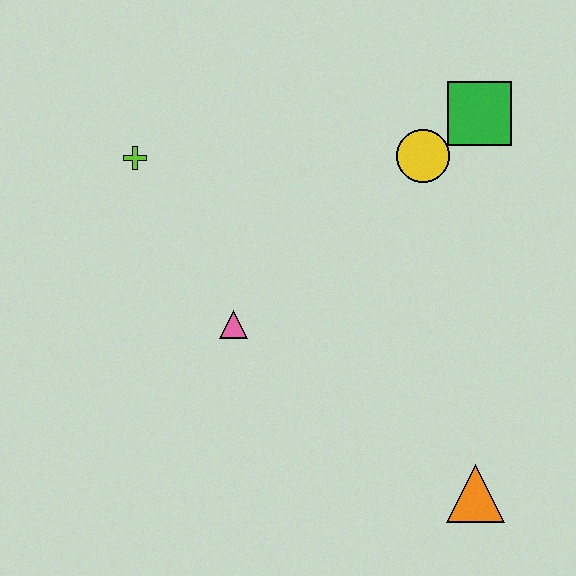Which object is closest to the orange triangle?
The pink triangle is closest to the orange triangle.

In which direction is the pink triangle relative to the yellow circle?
The pink triangle is to the left of the yellow circle.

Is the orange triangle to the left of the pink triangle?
No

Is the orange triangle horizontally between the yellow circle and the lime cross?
No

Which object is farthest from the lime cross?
The orange triangle is farthest from the lime cross.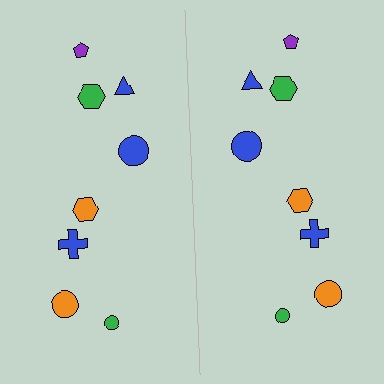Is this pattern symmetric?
Yes, this pattern has bilateral (reflection) symmetry.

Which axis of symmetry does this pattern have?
The pattern has a vertical axis of symmetry running through the center of the image.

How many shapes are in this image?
There are 16 shapes in this image.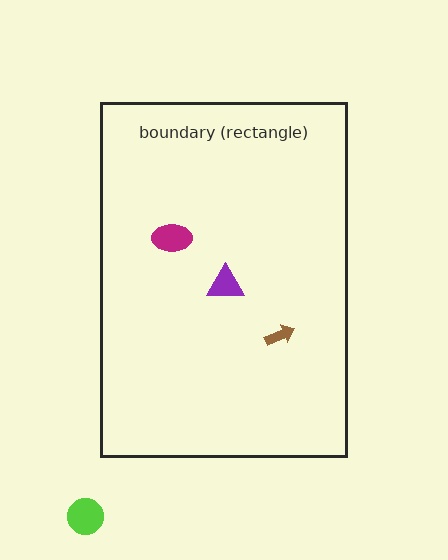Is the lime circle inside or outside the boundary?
Outside.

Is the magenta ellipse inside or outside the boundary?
Inside.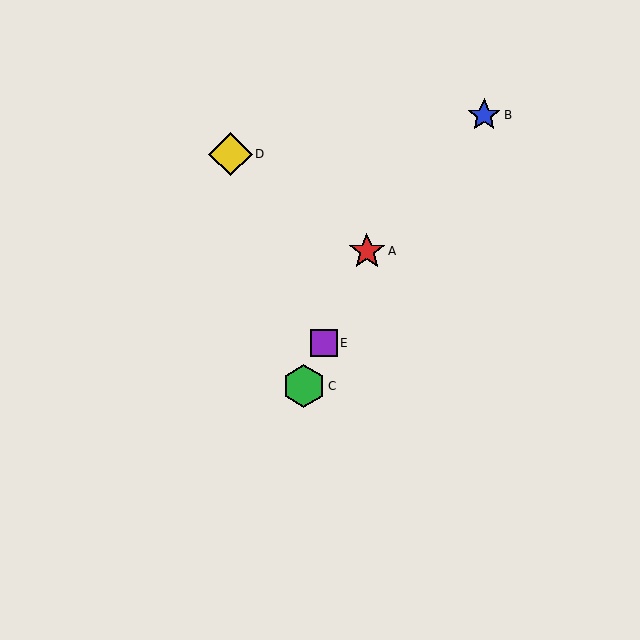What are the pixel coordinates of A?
Object A is at (367, 251).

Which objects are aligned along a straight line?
Objects A, C, E are aligned along a straight line.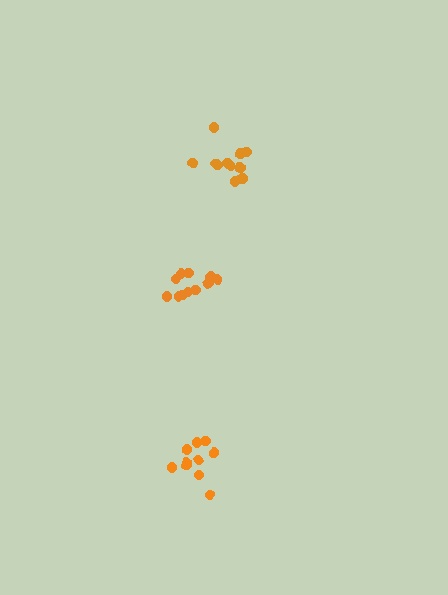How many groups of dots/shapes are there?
There are 3 groups.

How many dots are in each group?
Group 1: 10 dots, Group 2: 11 dots, Group 3: 13 dots (34 total).